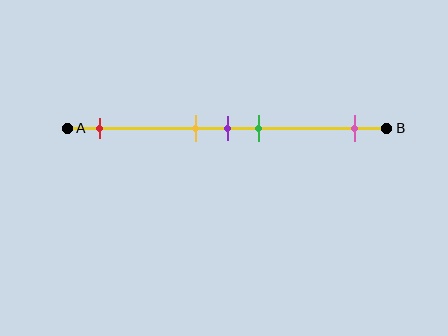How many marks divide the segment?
There are 5 marks dividing the segment.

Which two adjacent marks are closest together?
The yellow and purple marks are the closest adjacent pair.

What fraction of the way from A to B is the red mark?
The red mark is approximately 10% (0.1) of the way from A to B.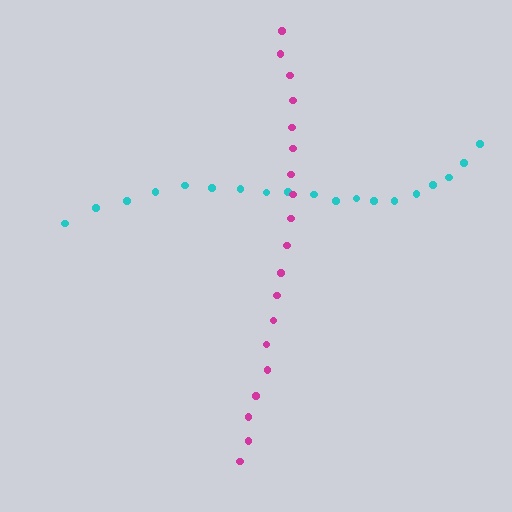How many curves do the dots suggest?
There are 2 distinct paths.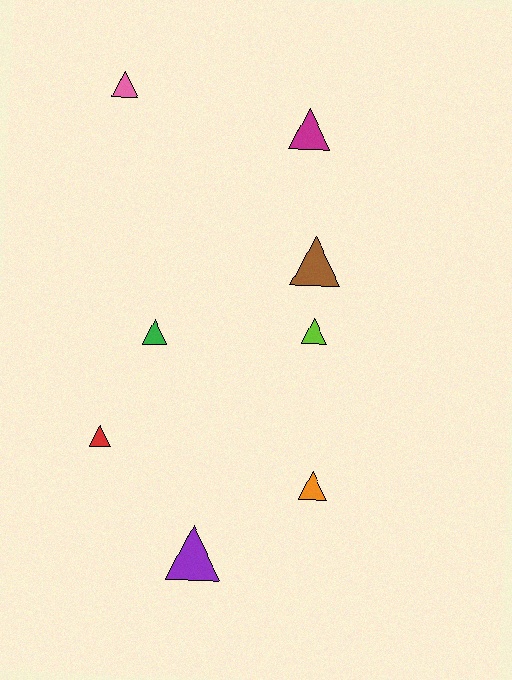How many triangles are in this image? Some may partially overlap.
There are 8 triangles.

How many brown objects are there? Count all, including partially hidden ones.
There is 1 brown object.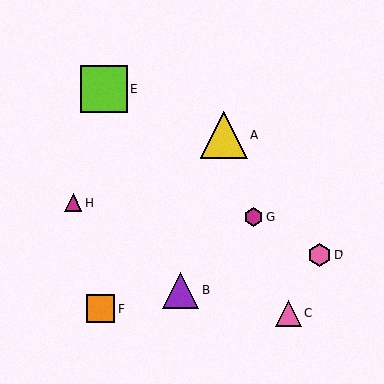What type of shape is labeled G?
Shape G is a magenta hexagon.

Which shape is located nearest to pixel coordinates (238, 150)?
The yellow triangle (labeled A) at (223, 135) is nearest to that location.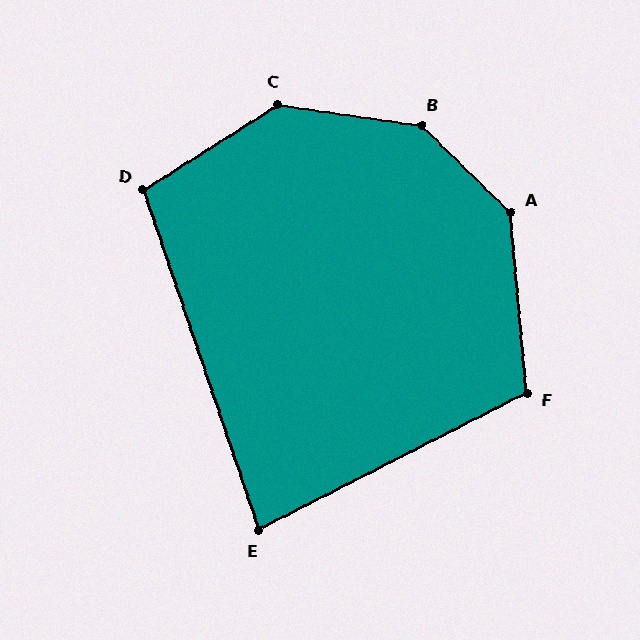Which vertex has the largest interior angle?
B, at approximately 144 degrees.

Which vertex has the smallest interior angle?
E, at approximately 82 degrees.